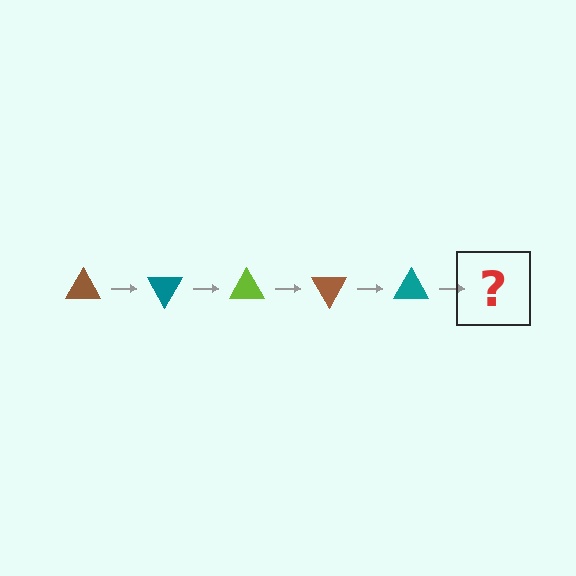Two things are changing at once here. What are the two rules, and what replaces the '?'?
The two rules are that it rotates 60 degrees each step and the color cycles through brown, teal, and lime. The '?' should be a lime triangle, rotated 300 degrees from the start.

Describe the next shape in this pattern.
It should be a lime triangle, rotated 300 degrees from the start.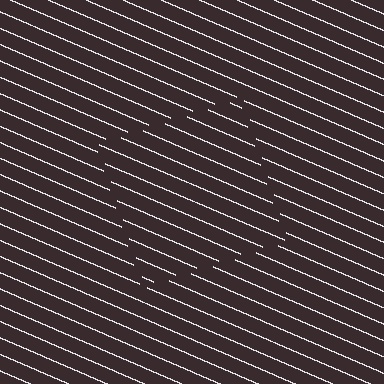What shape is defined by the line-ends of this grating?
An illusory square. The interior of the shape contains the same grating, shifted by half a period — the contour is defined by the phase discontinuity where line-ends from the inner and outer gratings abut.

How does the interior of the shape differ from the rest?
The interior of the shape contains the same grating, shifted by half a period — the contour is defined by the phase discontinuity where line-ends from the inner and outer gratings abut.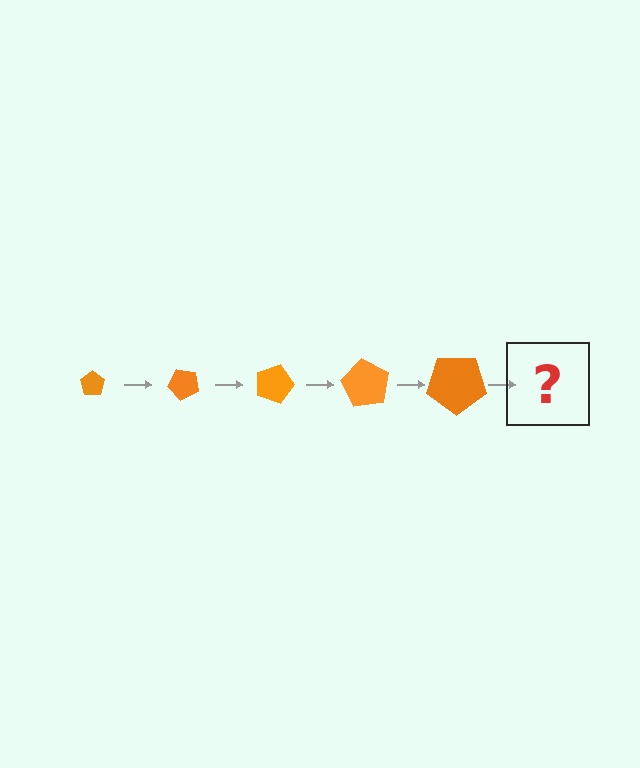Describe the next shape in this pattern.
It should be a pentagon, larger than the previous one and rotated 225 degrees from the start.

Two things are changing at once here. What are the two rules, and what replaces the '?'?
The two rules are that the pentagon grows larger each step and it rotates 45 degrees each step. The '?' should be a pentagon, larger than the previous one and rotated 225 degrees from the start.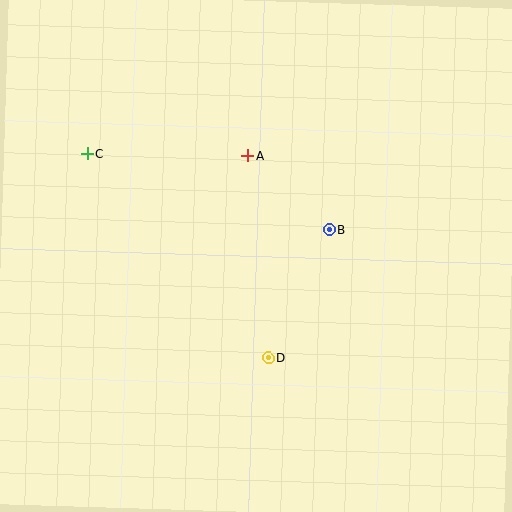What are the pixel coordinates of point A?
Point A is at (248, 155).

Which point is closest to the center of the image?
Point B at (329, 229) is closest to the center.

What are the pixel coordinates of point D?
Point D is at (268, 358).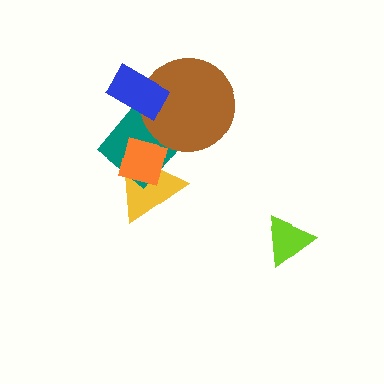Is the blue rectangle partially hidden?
No, no other shape covers it.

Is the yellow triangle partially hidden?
Yes, it is partially covered by another shape.